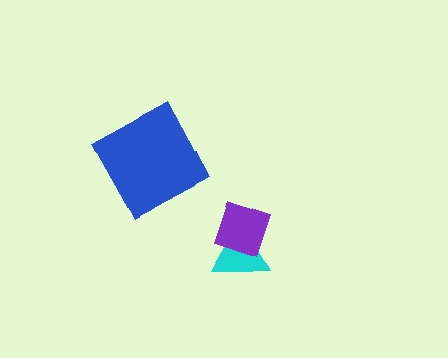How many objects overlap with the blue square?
0 objects overlap with the blue square.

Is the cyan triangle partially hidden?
Yes, it is partially covered by another shape.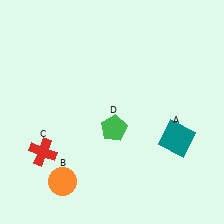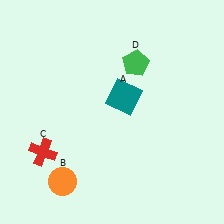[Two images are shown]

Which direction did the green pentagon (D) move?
The green pentagon (D) moved up.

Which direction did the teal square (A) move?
The teal square (A) moved left.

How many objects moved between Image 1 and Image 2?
2 objects moved between the two images.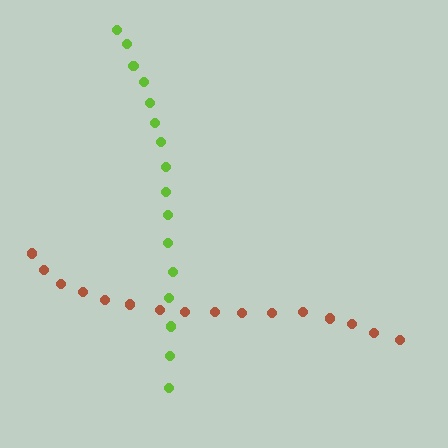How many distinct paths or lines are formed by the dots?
There are 2 distinct paths.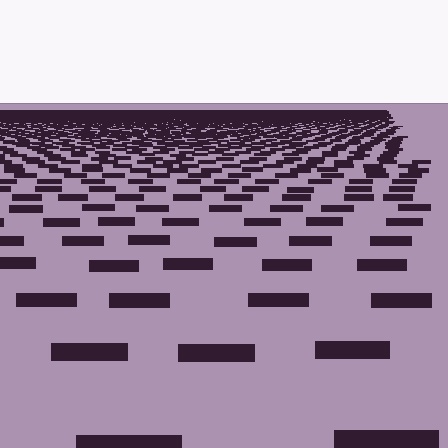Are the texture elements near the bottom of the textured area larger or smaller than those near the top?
Larger. Near the bottom, elements are closer to the viewer and appear at a bigger on-screen size.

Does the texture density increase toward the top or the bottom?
Density increases toward the top.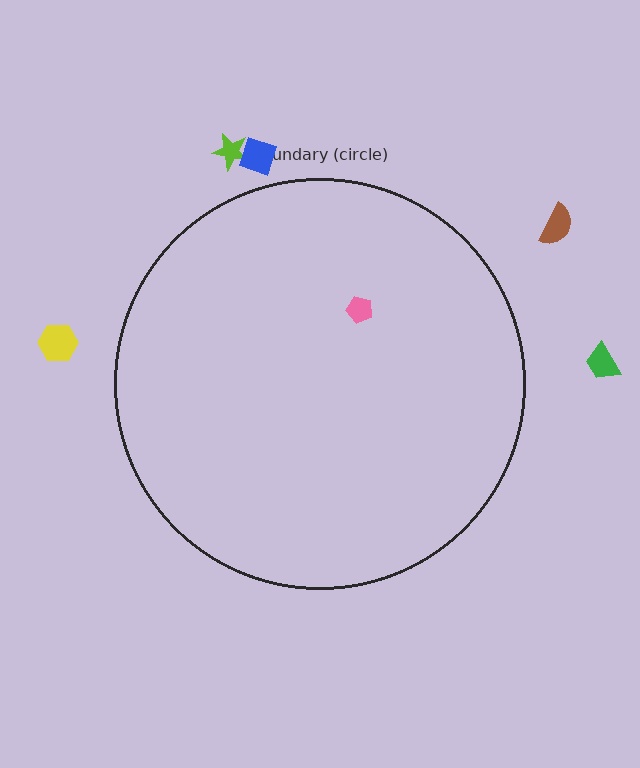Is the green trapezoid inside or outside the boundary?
Outside.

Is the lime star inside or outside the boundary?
Outside.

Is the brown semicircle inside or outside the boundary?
Outside.